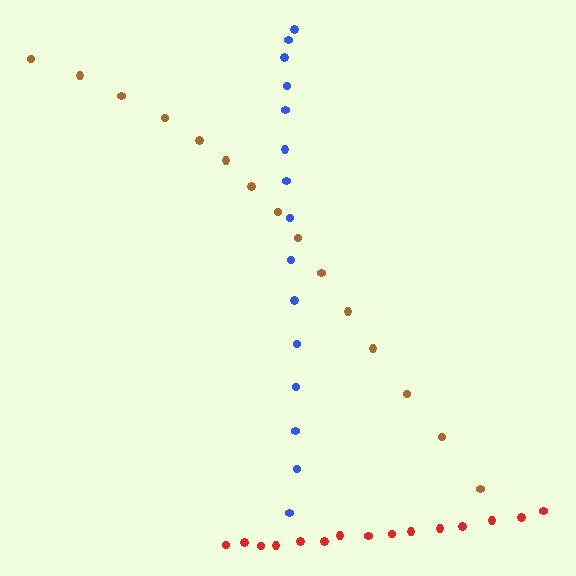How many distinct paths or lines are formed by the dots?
There are 3 distinct paths.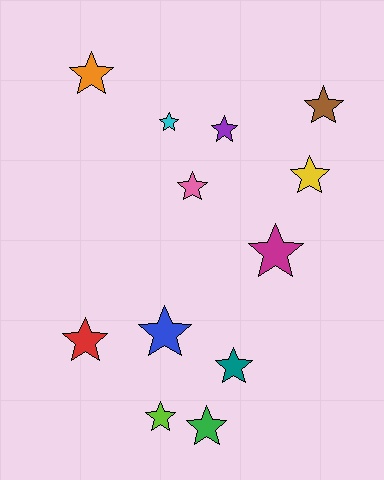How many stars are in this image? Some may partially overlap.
There are 12 stars.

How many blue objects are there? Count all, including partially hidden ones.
There is 1 blue object.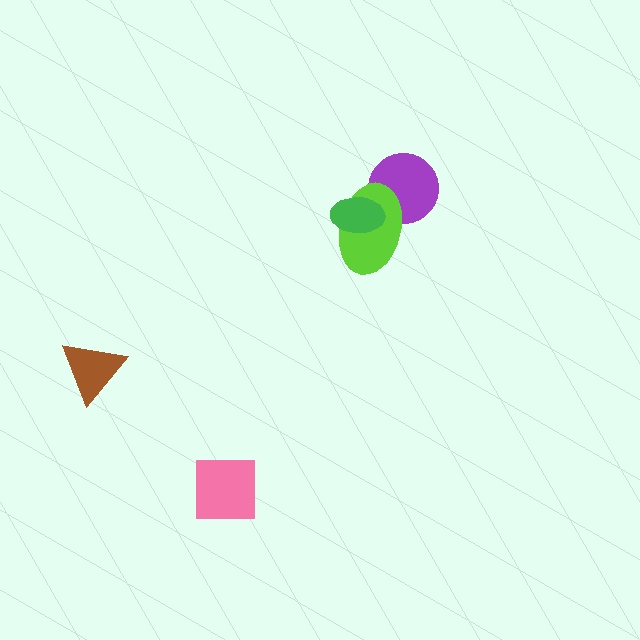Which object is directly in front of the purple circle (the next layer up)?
The lime ellipse is directly in front of the purple circle.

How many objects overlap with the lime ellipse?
2 objects overlap with the lime ellipse.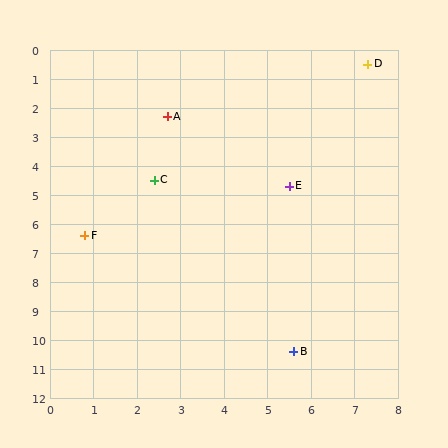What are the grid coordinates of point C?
Point C is at approximately (2.4, 4.5).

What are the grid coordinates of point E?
Point E is at approximately (5.5, 4.7).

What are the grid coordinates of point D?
Point D is at approximately (7.3, 0.5).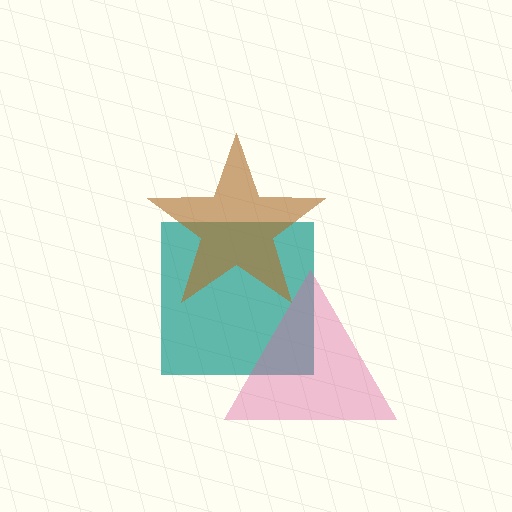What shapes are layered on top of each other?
The layered shapes are: a teal square, a brown star, a pink triangle.